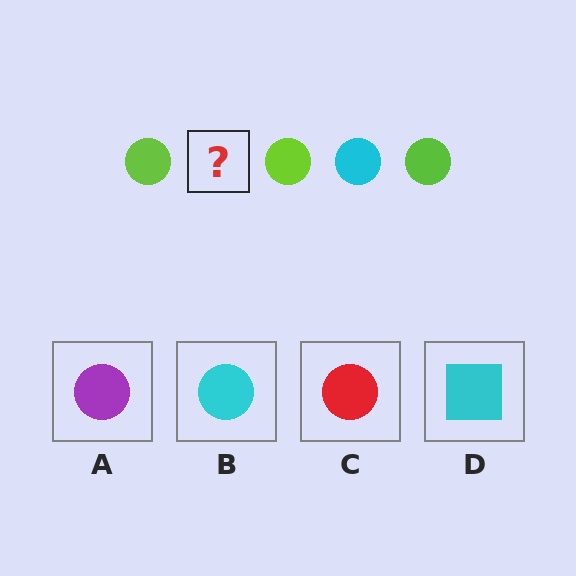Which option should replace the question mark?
Option B.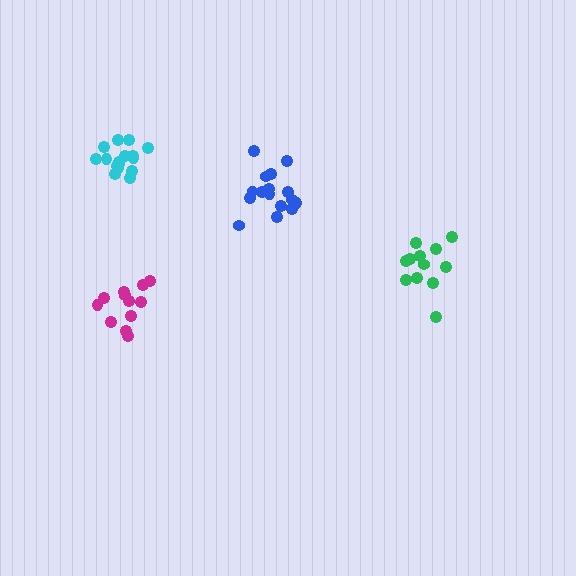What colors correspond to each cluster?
The clusters are colored: blue, magenta, cyan, green.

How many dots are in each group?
Group 1: 16 dots, Group 2: 12 dots, Group 3: 16 dots, Group 4: 12 dots (56 total).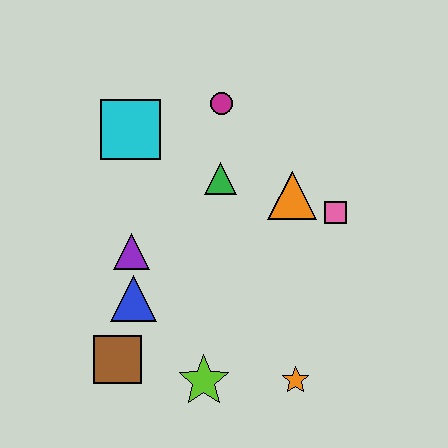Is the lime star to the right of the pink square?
No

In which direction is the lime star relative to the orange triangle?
The lime star is below the orange triangle.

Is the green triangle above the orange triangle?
Yes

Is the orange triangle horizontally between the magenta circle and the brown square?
No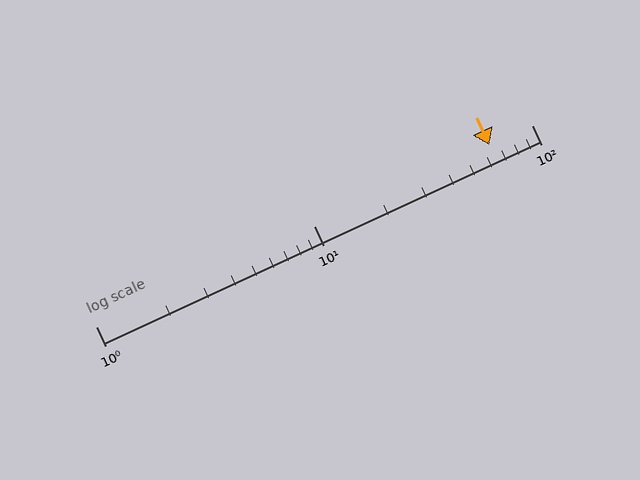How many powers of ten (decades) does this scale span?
The scale spans 2 decades, from 1 to 100.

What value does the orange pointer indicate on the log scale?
The pointer indicates approximately 64.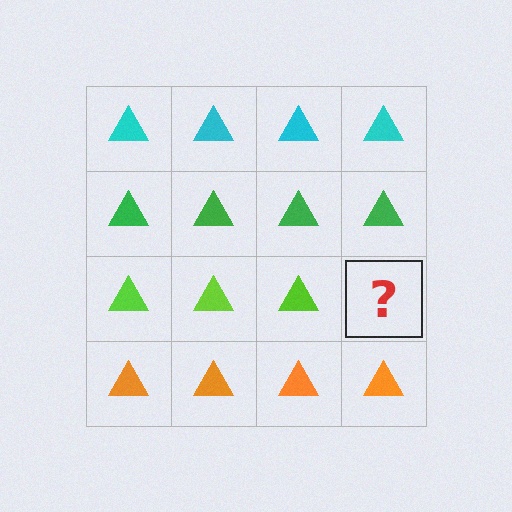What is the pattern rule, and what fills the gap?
The rule is that each row has a consistent color. The gap should be filled with a lime triangle.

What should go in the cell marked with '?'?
The missing cell should contain a lime triangle.